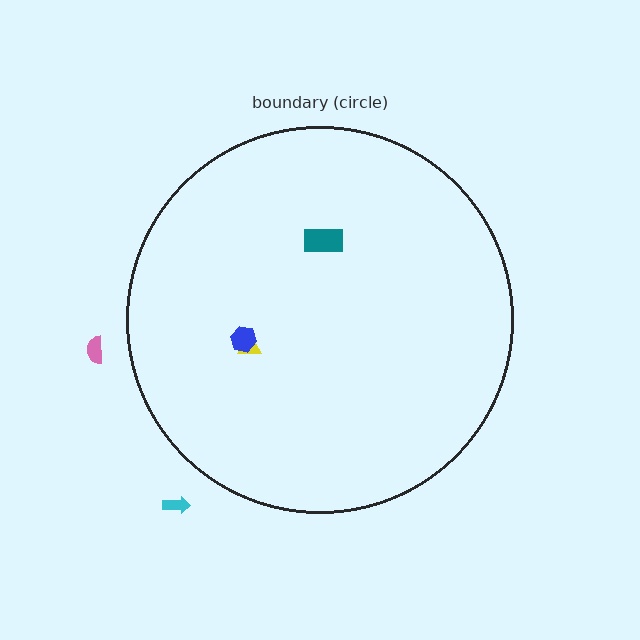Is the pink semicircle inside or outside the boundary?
Outside.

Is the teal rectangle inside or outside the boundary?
Inside.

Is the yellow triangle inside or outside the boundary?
Inside.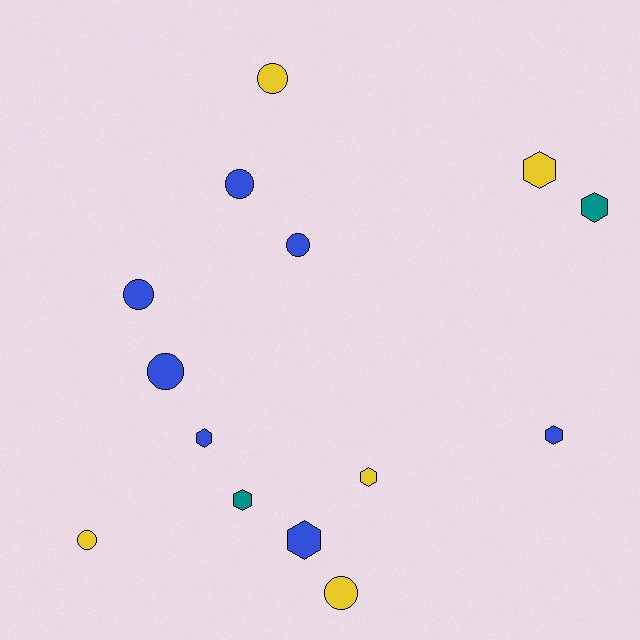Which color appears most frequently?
Blue, with 7 objects.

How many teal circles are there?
There are no teal circles.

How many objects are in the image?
There are 14 objects.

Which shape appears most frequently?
Hexagon, with 7 objects.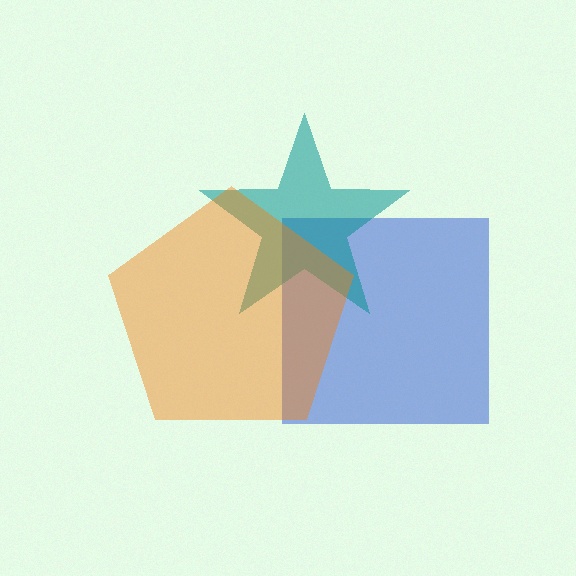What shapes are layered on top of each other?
The layered shapes are: a blue square, a teal star, an orange pentagon.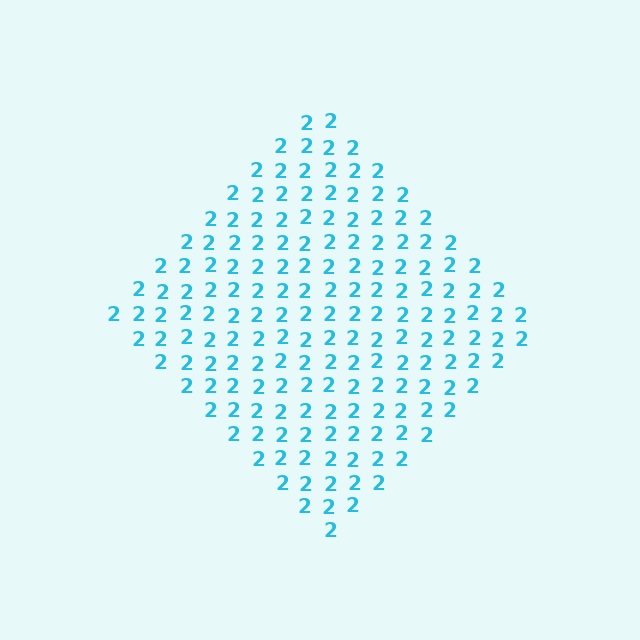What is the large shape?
The large shape is a diamond.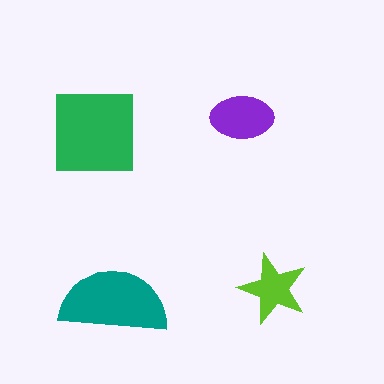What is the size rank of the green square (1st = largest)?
1st.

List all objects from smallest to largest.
The lime star, the purple ellipse, the teal semicircle, the green square.